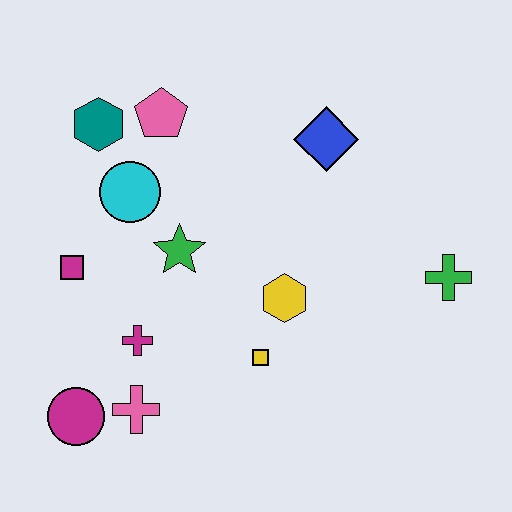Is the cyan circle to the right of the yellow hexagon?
No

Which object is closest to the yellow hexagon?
The yellow square is closest to the yellow hexagon.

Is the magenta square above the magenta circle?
Yes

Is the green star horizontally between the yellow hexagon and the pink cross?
Yes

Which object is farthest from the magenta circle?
The green cross is farthest from the magenta circle.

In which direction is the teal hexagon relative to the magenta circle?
The teal hexagon is above the magenta circle.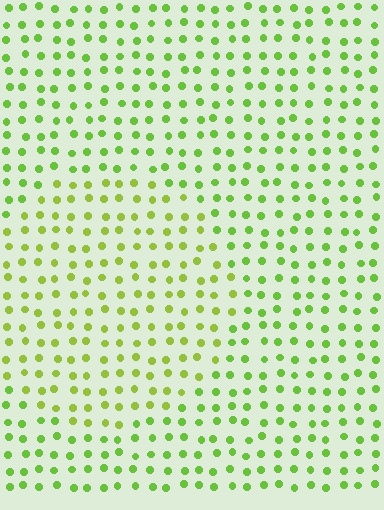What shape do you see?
I see a circle.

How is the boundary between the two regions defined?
The boundary is defined purely by a slight shift in hue (about 19 degrees). Spacing, size, and orientation are identical on both sides.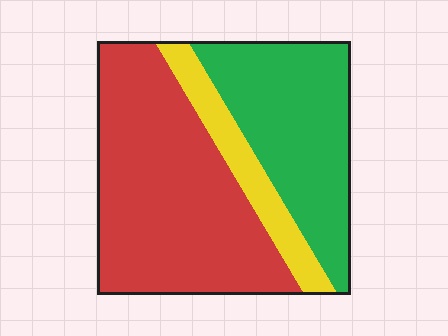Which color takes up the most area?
Red, at roughly 50%.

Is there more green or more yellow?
Green.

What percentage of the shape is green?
Green takes up about one third (1/3) of the shape.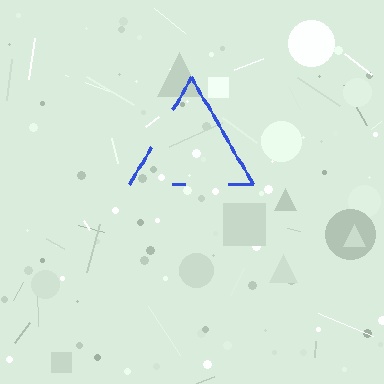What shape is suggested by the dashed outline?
The dashed outline suggests a triangle.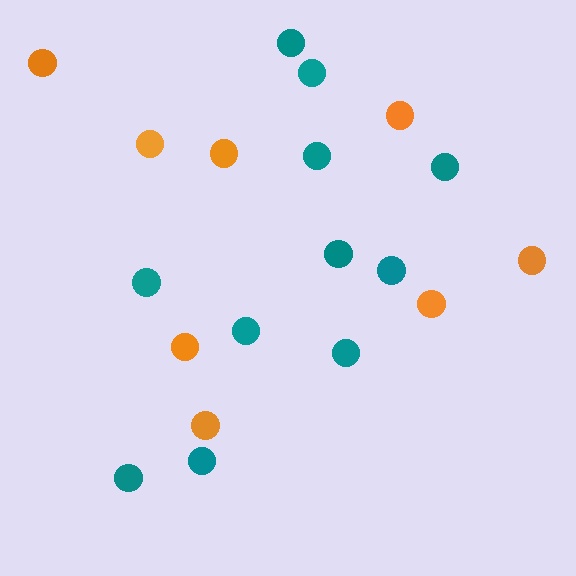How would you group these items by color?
There are 2 groups: one group of teal circles (11) and one group of orange circles (8).